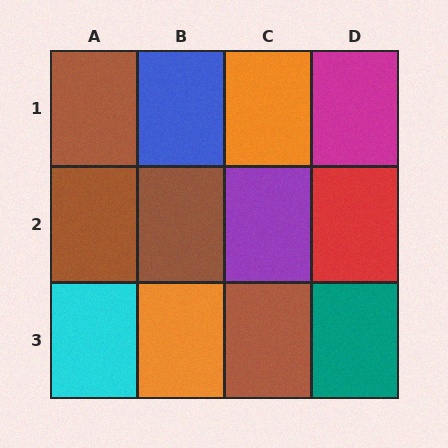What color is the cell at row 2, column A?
Brown.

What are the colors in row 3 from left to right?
Cyan, orange, brown, teal.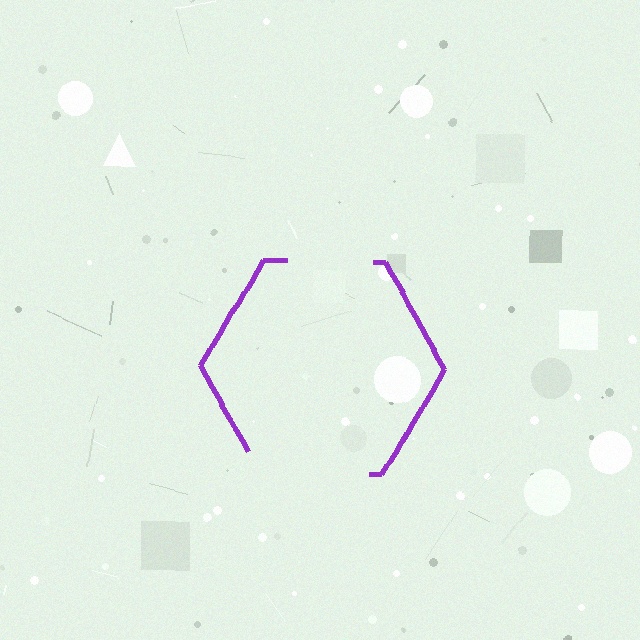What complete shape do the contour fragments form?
The contour fragments form a hexagon.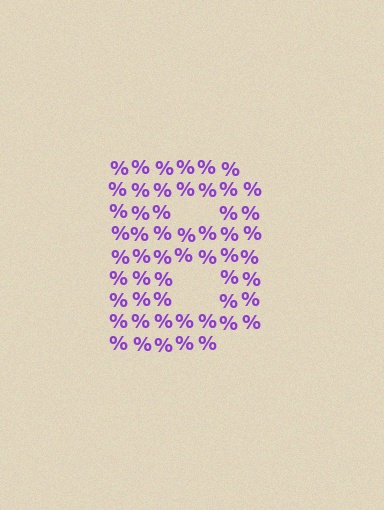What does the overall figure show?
The overall figure shows the letter B.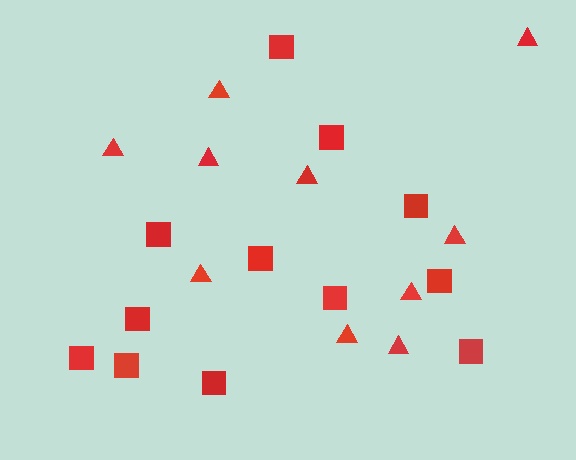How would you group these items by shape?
There are 2 groups: one group of triangles (10) and one group of squares (12).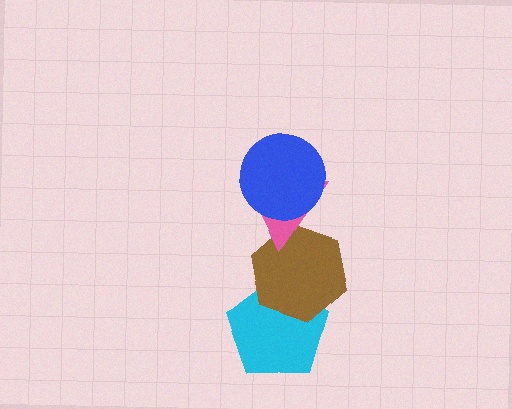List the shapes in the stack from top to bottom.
From top to bottom: the blue circle, the pink triangle, the brown hexagon, the cyan pentagon.